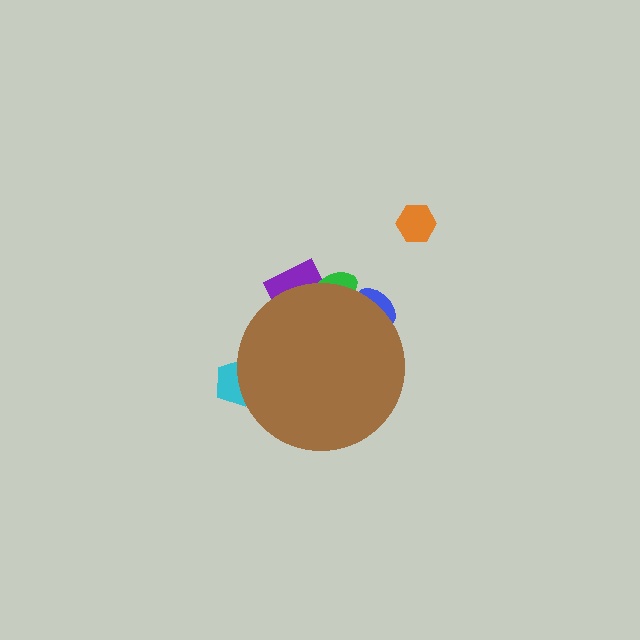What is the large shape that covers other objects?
A brown circle.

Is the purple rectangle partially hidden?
Yes, the purple rectangle is partially hidden behind the brown circle.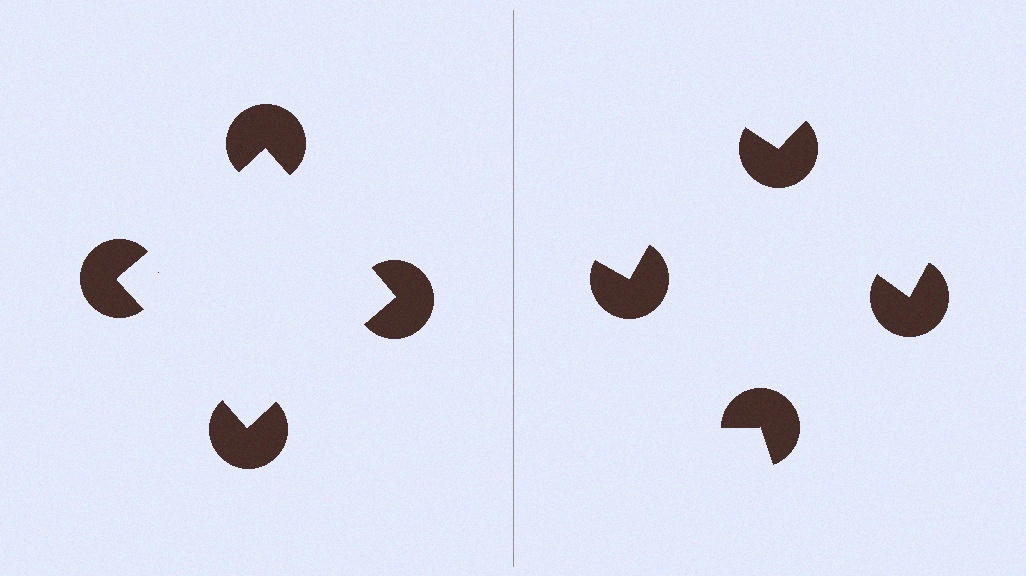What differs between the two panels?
The pac-man discs are positioned identically on both sides; only the wedge orientations differ. On the left they align to a square; on the right they are misaligned.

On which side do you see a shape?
An illusory square appears on the left side. On the right side the wedge cuts are rotated, so no coherent shape forms.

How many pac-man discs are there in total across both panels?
8 — 4 on each side.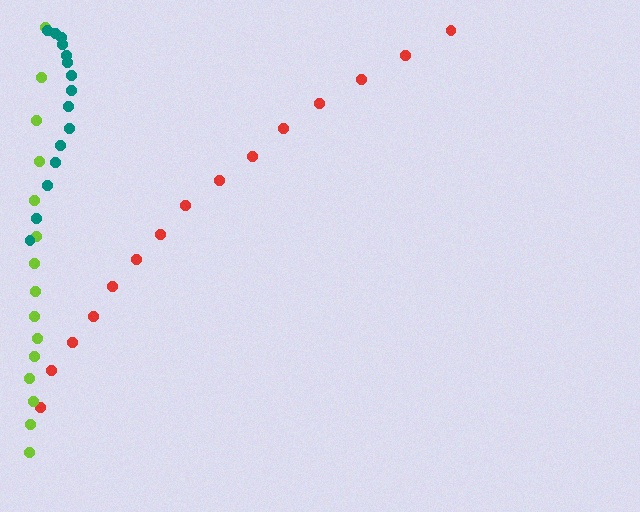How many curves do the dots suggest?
There are 3 distinct paths.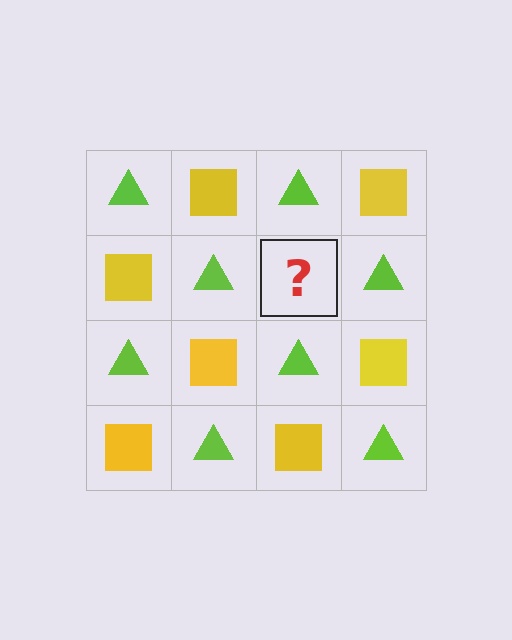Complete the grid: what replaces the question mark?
The question mark should be replaced with a yellow square.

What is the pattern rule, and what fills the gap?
The rule is that it alternates lime triangle and yellow square in a checkerboard pattern. The gap should be filled with a yellow square.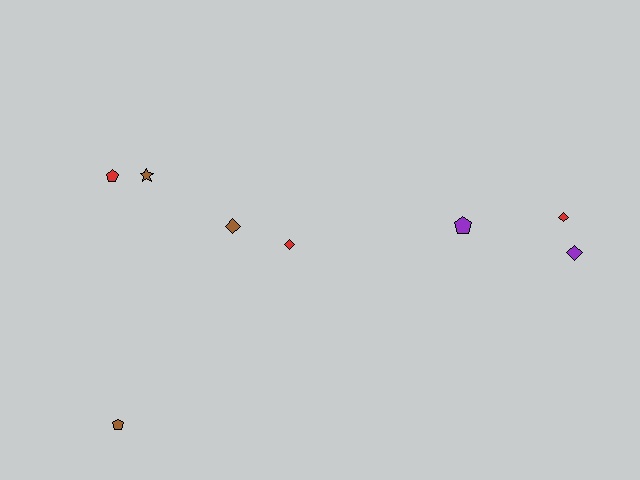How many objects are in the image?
There are 8 objects.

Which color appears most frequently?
Red, with 3 objects.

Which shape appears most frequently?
Diamond, with 4 objects.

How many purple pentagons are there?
There is 1 purple pentagon.